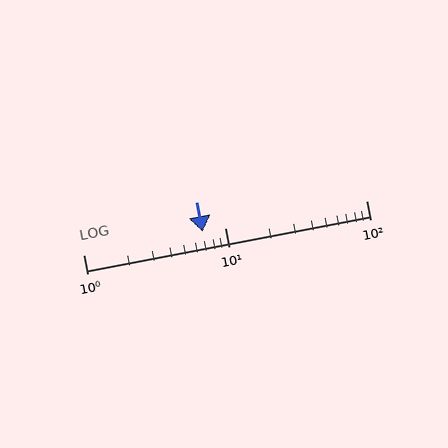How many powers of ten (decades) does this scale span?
The scale spans 2 decades, from 1 to 100.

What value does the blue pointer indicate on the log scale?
The pointer indicates approximately 7.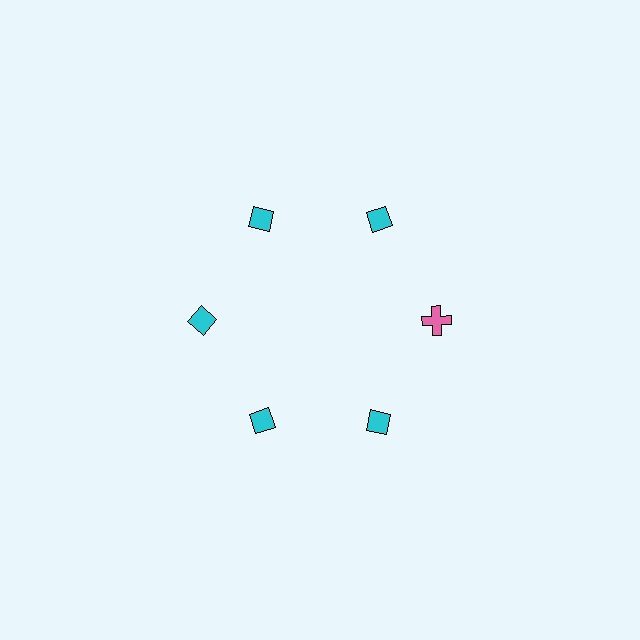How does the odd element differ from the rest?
It differs in both color (pink instead of cyan) and shape (cross instead of diamond).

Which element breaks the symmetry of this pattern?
The pink cross at roughly the 3 o'clock position breaks the symmetry. All other shapes are cyan diamonds.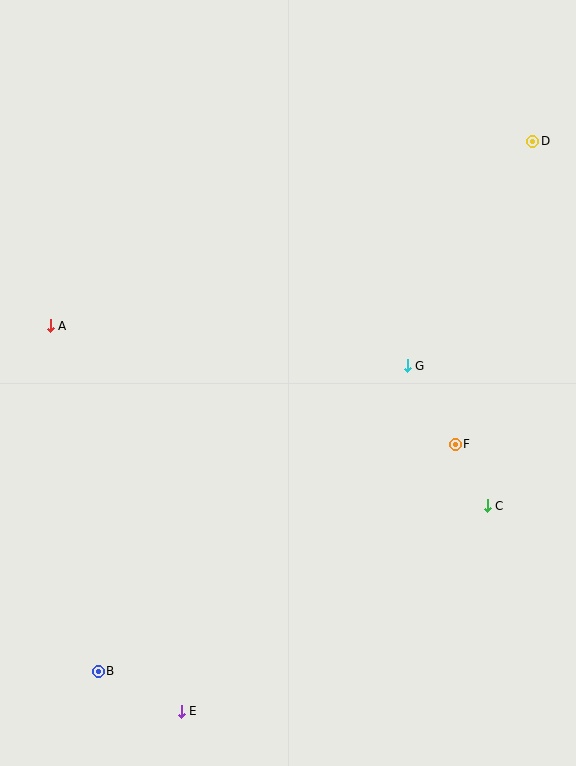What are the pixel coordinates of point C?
Point C is at (487, 506).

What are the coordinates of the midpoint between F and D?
The midpoint between F and D is at (494, 293).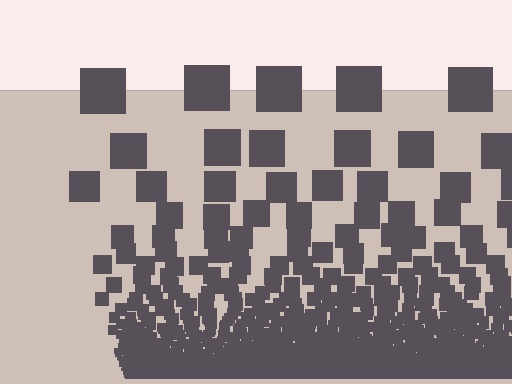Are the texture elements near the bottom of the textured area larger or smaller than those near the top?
Smaller. The gradient is inverted — elements near the bottom are smaller and denser.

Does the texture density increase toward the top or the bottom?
Density increases toward the bottom.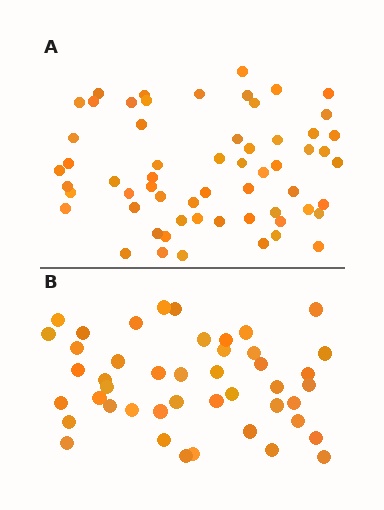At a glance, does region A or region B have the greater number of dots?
Region A (the top region) has more dots.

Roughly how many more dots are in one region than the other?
Region A has approximately 15 more dots than region B.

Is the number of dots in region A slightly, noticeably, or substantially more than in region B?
Region A has noticeably more, but not dramatically so. The ratio is roughly 1.3 to 1.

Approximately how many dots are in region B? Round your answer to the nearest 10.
About 40 dots. (The exact count is 45, which rounds to 40.)